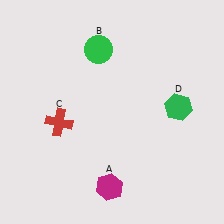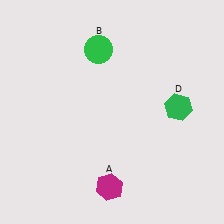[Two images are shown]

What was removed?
The red cross (C) was removed in Image 2.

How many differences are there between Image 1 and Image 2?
There is 1 difference between the two images.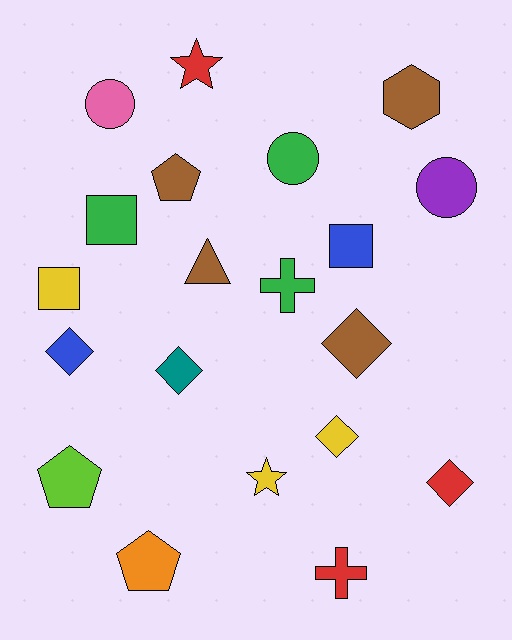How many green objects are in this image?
There are 3 green objects.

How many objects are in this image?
There are 20 objects.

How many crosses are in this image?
There are 2 crosses.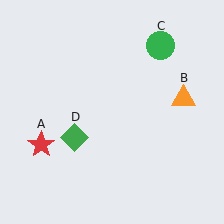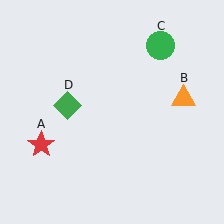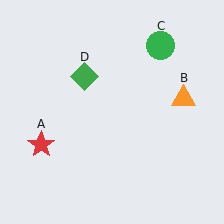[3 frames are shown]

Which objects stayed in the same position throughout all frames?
Red star (object A) and orange triangle (object B) and green circle (object C) remained stationary.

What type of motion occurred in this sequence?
The green diamond (object D) rotated clockwise around the center of the scene.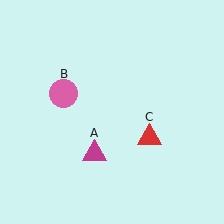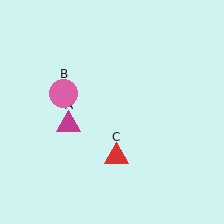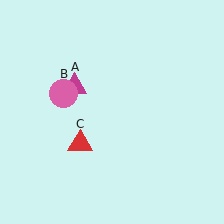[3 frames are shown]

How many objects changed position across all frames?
2 objects changed position: magenta triangle (object A), red triangle (object C).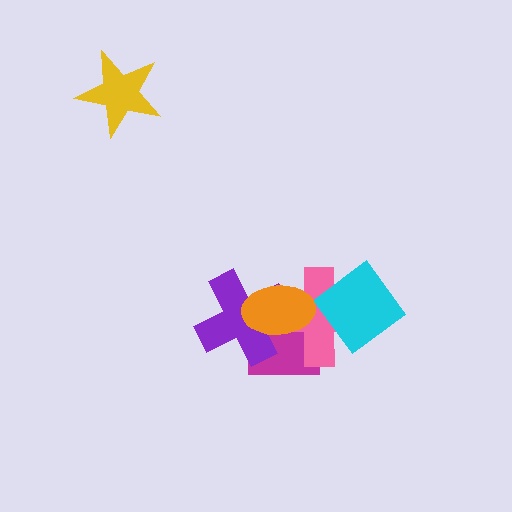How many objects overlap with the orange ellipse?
3 objects overlap with the orange ellipse.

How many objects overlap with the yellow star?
0 objects overlap with the yellow star.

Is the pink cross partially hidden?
Yes, it is partially covered by another shape.